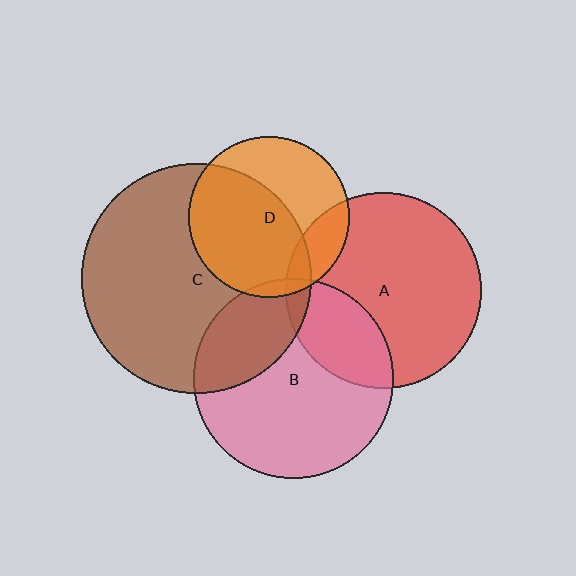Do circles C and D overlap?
Yes.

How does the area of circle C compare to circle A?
Approximately 1.4 times.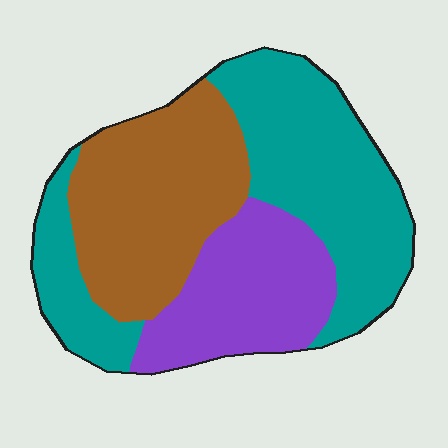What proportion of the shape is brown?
Brown covers around 30% of the shape.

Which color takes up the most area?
Teal, at roughly 45%.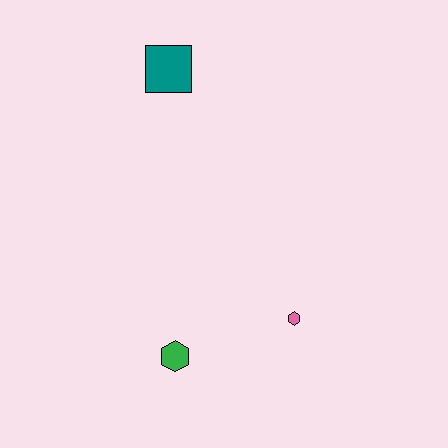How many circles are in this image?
There are no circles.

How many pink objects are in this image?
There is 1 pink object.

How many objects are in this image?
There are 3 objects.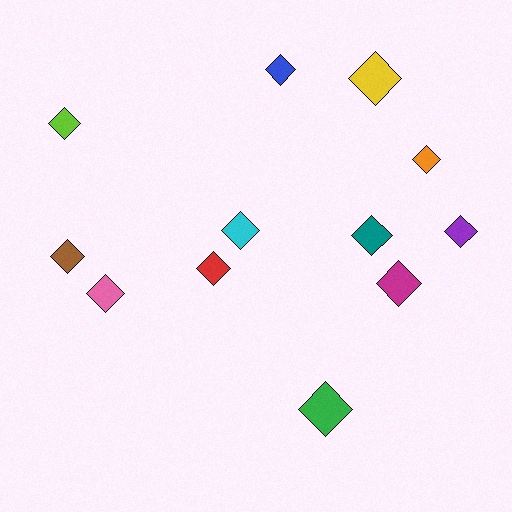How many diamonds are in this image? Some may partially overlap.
There are 12 diamonds.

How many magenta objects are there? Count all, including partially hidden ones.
There is 1 magenta object.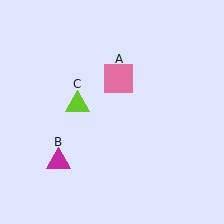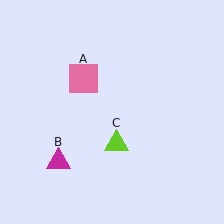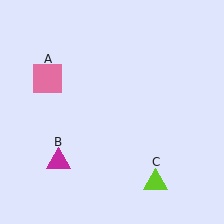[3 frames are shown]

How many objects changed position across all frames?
2 objects changed position: pink square (object A), lime triangle (object C).